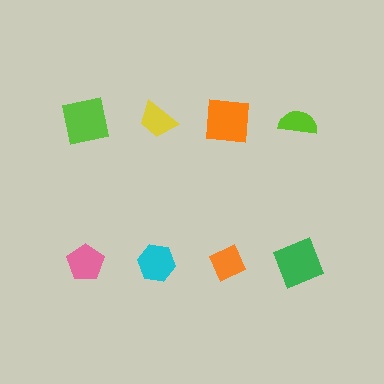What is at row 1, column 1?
A lime square.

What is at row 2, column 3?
An orange diamond.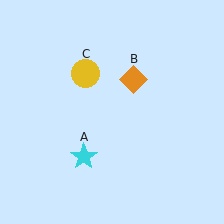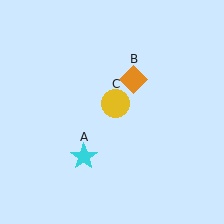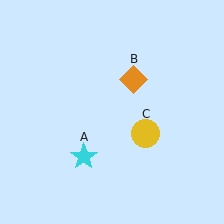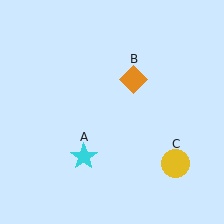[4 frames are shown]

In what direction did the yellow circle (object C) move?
The yellow circle (object C) moved down and to the right.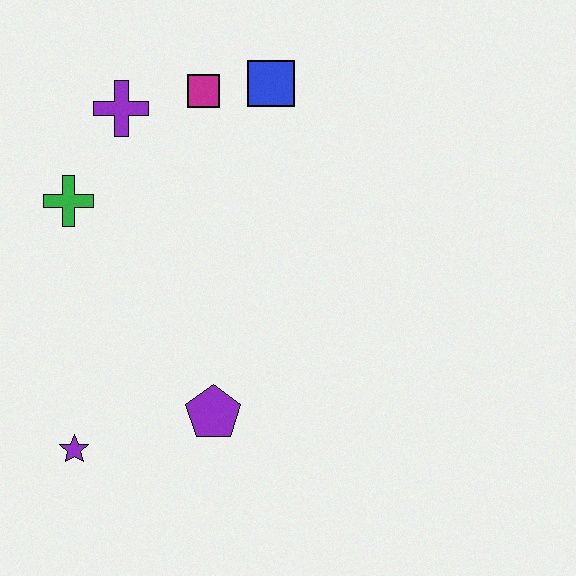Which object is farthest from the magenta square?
The purple star is farthest from the magenta square.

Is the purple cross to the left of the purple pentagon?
Yes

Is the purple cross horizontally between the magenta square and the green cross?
Yes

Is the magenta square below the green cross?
No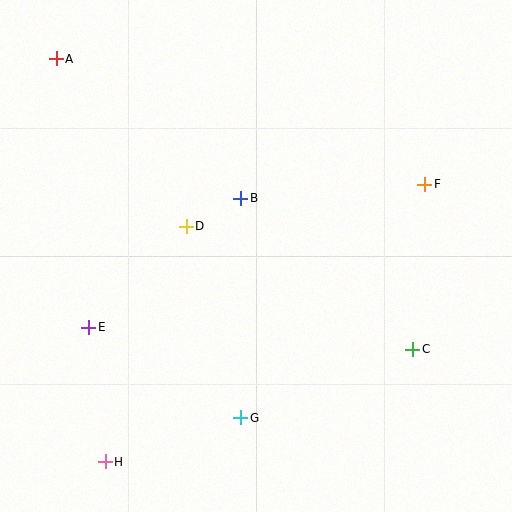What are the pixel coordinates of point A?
Point A is at (56, 59).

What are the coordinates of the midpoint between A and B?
The midpoint between A and B is at (148, 128).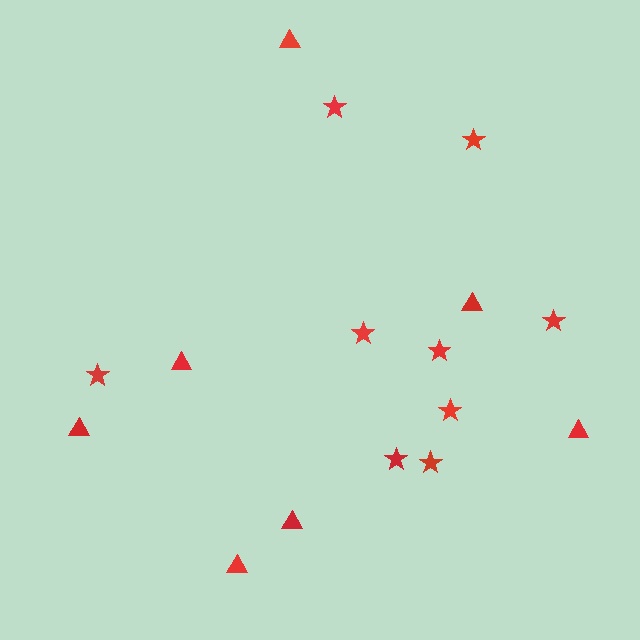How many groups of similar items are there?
There are 2 groups: one group of triangles (7) and one group of stars (9).